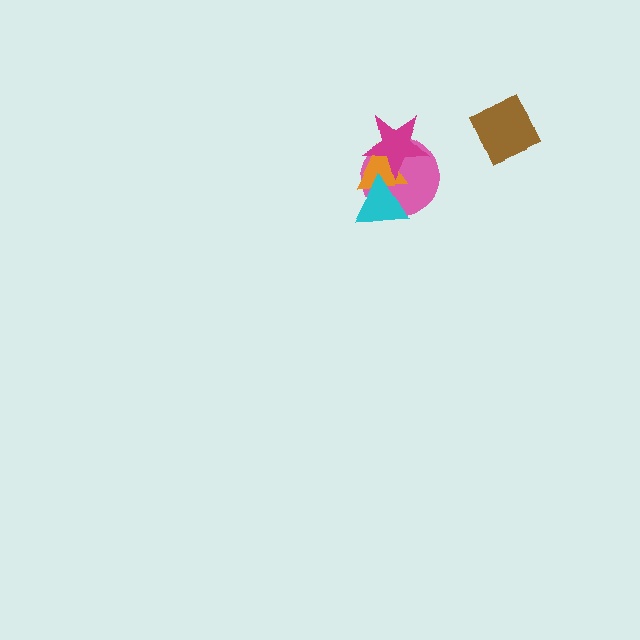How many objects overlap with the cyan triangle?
2 objects overlap with the cyan triangle.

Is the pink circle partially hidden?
Yes, it is partially covered by another shape.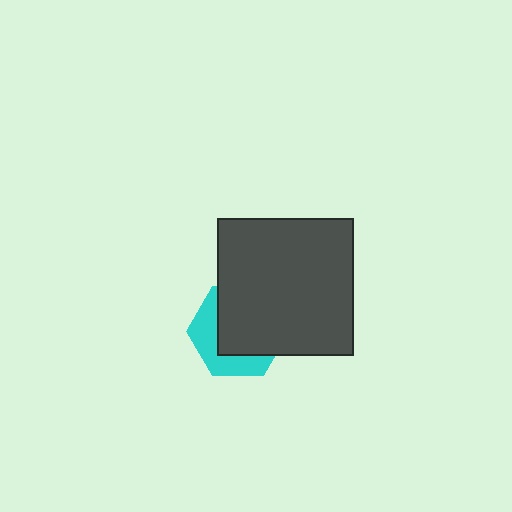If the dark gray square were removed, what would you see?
You would see the complete cyan hexagon.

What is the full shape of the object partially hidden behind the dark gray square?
The partially hidden object is a cyan hexagon.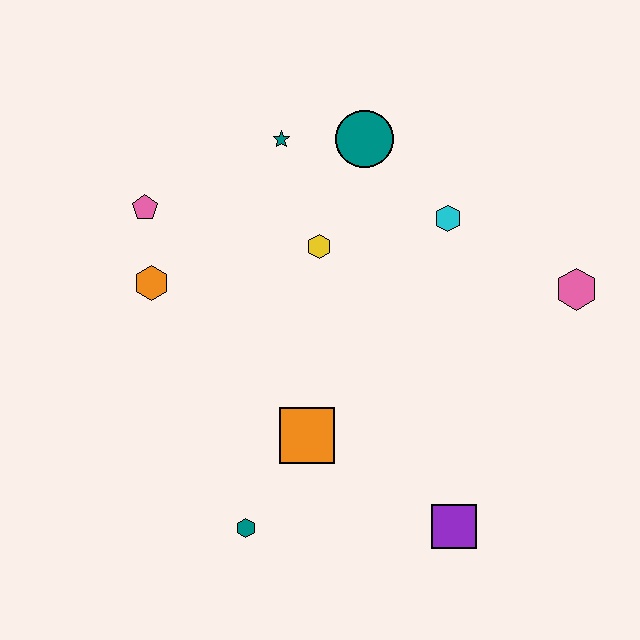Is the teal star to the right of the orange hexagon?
Yes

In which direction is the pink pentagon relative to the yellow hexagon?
The pink pentagon is to the left of the yellow hexagon.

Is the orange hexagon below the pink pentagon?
Yes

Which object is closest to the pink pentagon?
The orange hexagon is closest to the pink pentagon.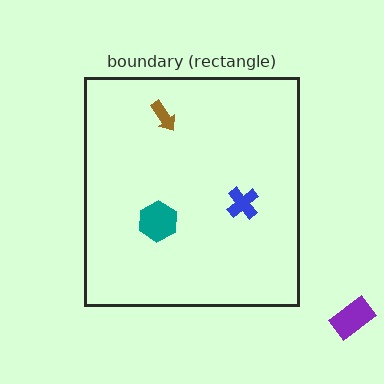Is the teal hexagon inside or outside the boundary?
Inside.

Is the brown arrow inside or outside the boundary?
Inside.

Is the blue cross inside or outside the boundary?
Inside.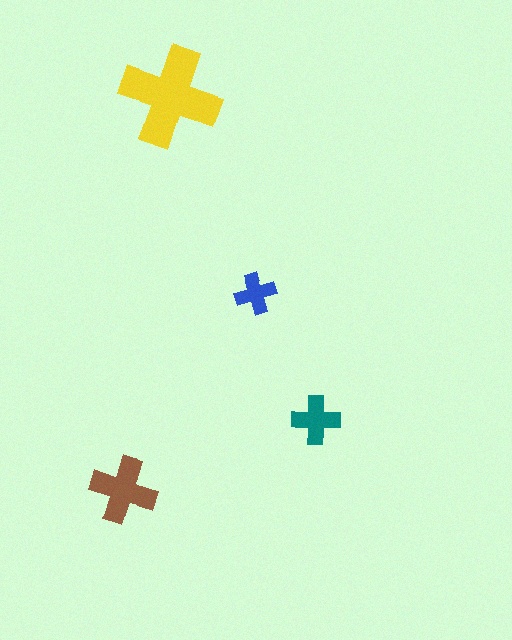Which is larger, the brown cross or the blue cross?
The brown one.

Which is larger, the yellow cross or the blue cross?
The yellow one.